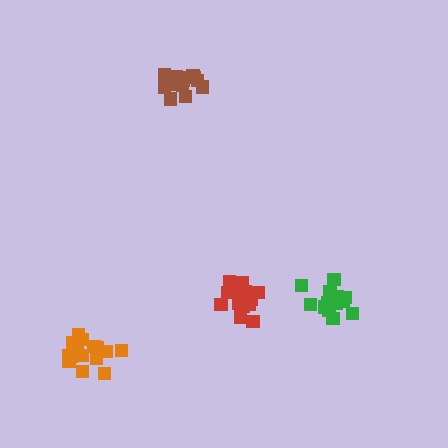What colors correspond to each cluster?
The clusters are colored: brown, orange, red, green.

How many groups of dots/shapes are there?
There are 4 groups.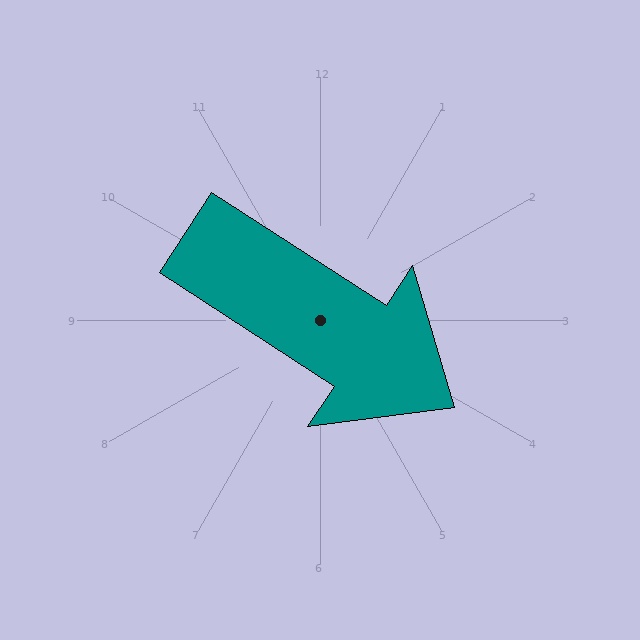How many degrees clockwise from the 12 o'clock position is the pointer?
Approximately 123 degrees.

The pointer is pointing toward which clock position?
Roughly 4 o'clock.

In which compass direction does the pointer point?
Southeast.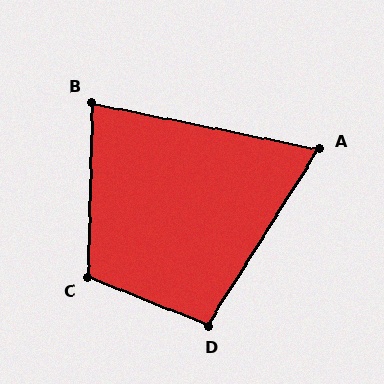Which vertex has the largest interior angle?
C, at approximately 111 degrees.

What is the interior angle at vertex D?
Approximately 100 degrees (obtuse).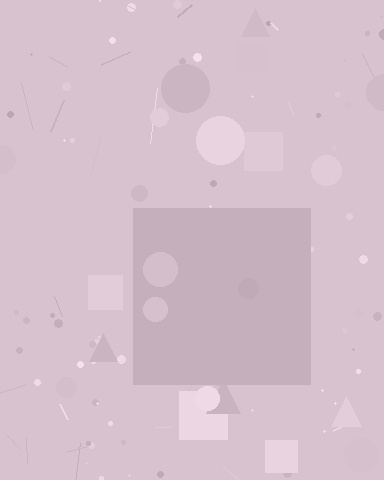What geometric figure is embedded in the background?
A square is embedded in the background.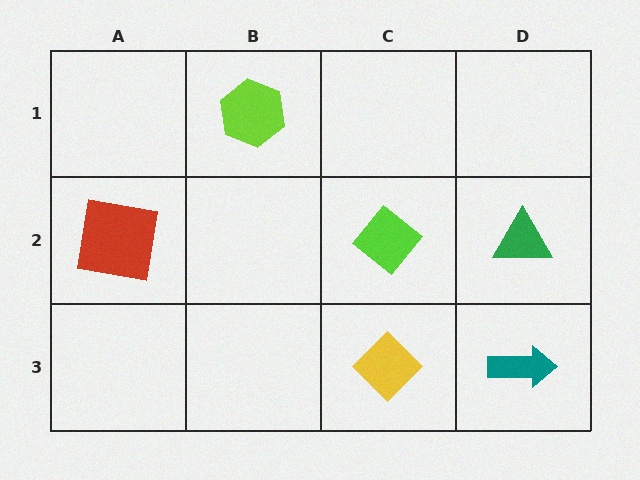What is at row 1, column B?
A lime hexagon.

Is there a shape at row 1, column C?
No, that cell is empty.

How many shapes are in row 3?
2 shapes.